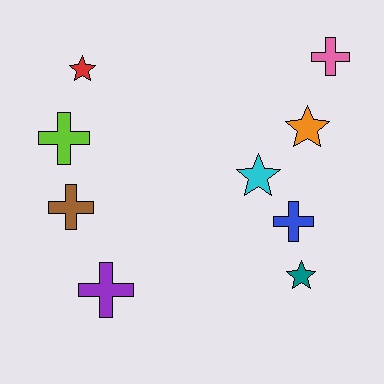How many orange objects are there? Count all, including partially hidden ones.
There is 1 orange object.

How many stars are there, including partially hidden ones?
There are 4 stars.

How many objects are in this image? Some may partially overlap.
There are 9 objects.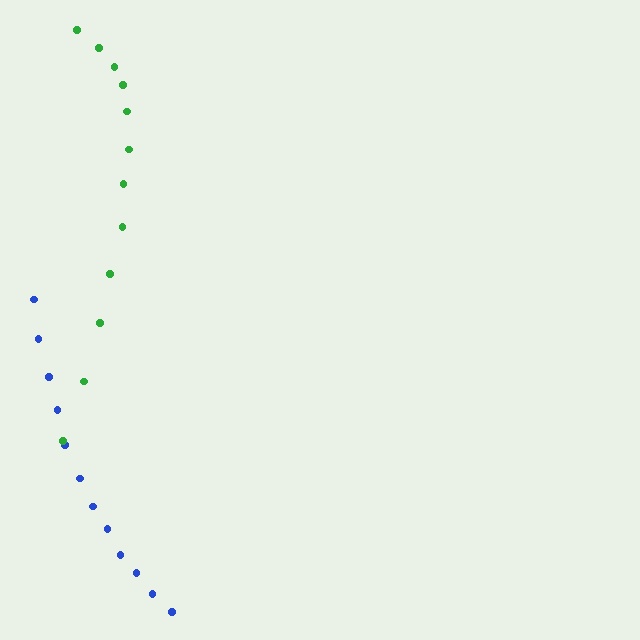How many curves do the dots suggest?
There are 2 distinct paths.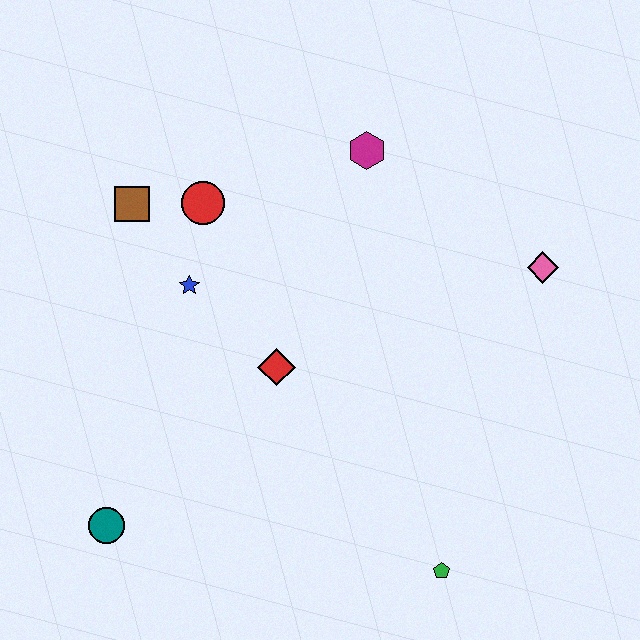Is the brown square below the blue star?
No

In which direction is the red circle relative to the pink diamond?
The red circle is to the left of the pink diamond.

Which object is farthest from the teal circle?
The pink diamond is farthest from the teal circle.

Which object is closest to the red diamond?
The blue star is closest to the red diamond.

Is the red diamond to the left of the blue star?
No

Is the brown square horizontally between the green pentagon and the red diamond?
No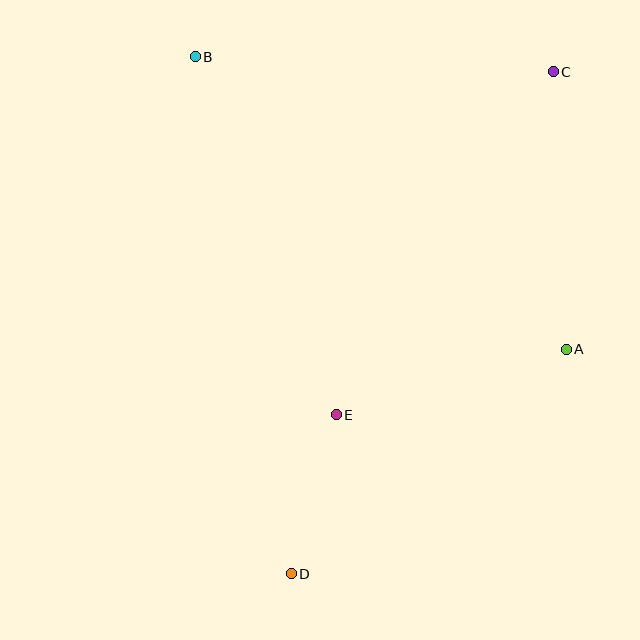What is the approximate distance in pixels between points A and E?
The distance between A and E is approximately 239 pixels.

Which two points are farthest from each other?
Points C and D are farthest from each other.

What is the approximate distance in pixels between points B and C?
The distance between B and C is approximately 358 pixels.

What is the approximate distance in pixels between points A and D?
The distance between A and D is approximately 355 pixels.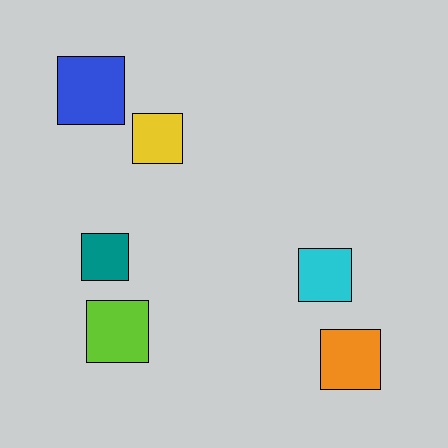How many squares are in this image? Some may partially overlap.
There are 6 squares.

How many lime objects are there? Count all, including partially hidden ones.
There is 1 lime object.